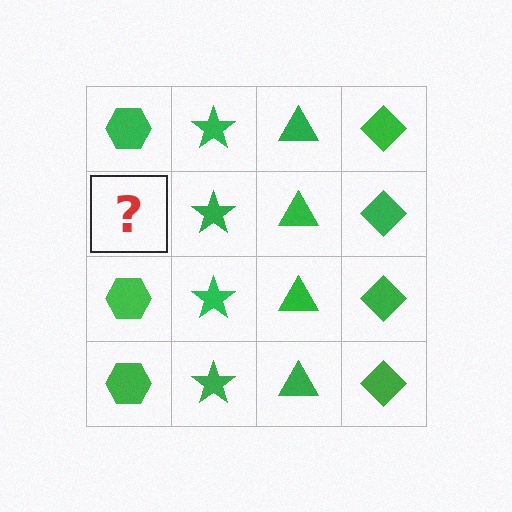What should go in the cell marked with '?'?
The missing cell should contain a green hexagon.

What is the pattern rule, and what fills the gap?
The rule is that each column has a consistent shape. The gap should be filled with a green hexagon.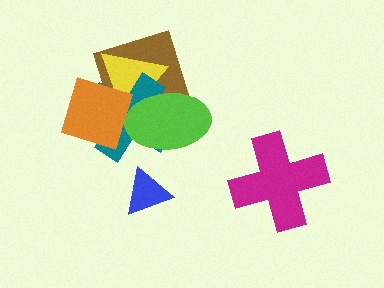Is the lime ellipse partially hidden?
No, no other shape covers it.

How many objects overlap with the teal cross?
4 objects overlap with the teal cross.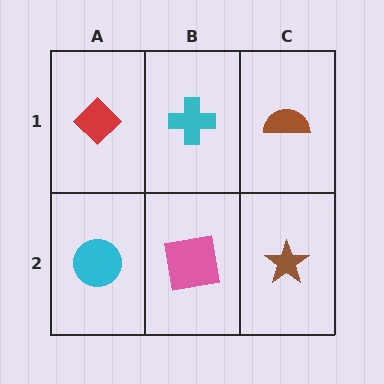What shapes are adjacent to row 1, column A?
A cyan circle (row 2, column A), a cyan cross (row 1, column B).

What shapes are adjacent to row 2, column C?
A brown semicircle (row 1, column C), a pink square (row 2, column B).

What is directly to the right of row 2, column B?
A brown star.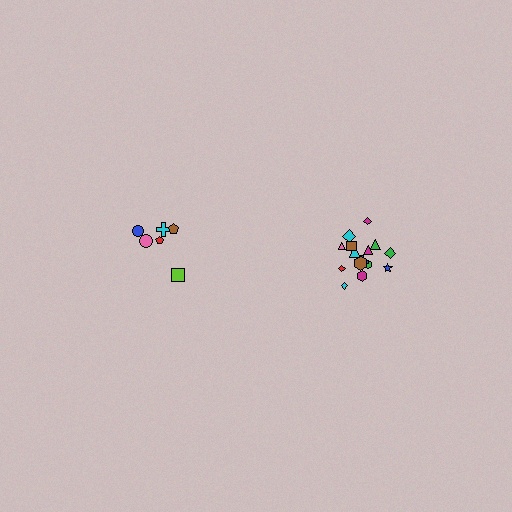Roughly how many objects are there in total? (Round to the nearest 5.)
Roughly 20 objects in total.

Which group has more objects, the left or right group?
The right group.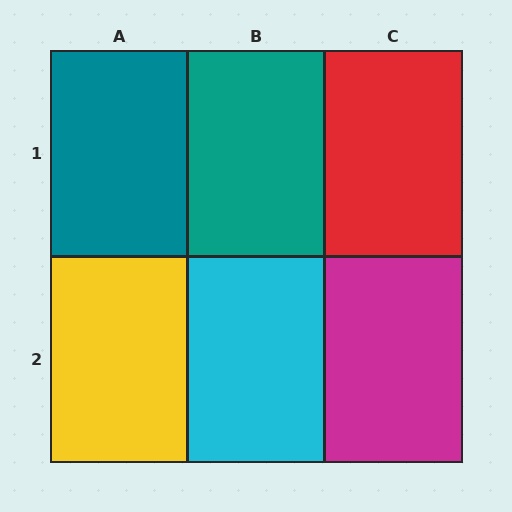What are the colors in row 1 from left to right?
Teal, teal, red.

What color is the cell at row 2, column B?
Cyan.